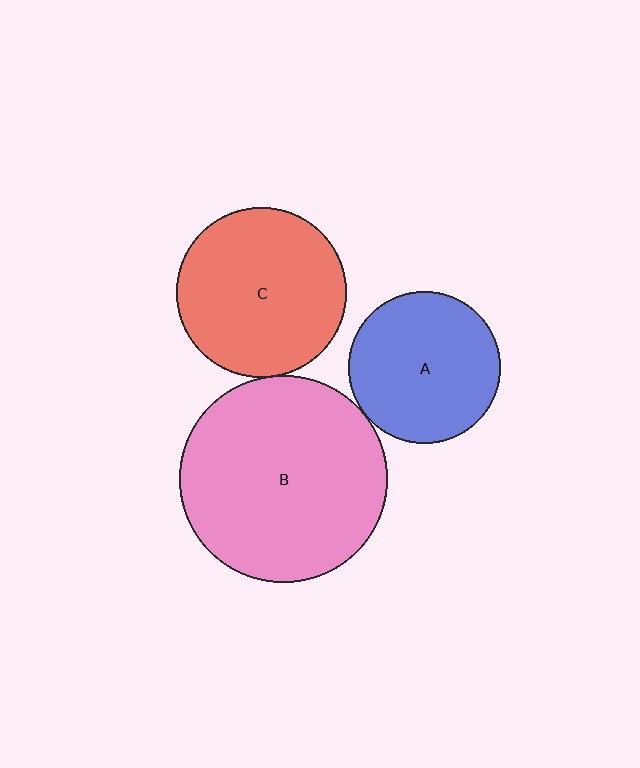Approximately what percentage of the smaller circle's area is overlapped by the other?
Approximately 5%.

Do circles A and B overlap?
Yes.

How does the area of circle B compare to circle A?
Approximately 1.9 times.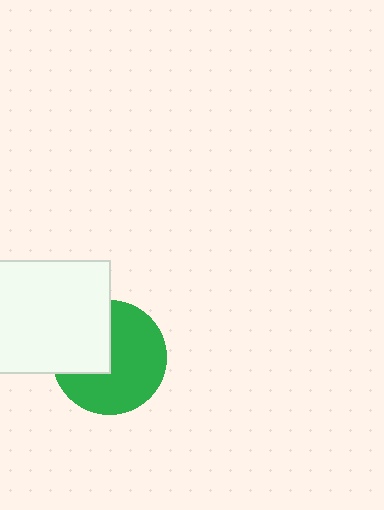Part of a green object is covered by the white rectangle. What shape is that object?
It is a circle.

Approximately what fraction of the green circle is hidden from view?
Roughly 35% of the green circle is hidden behind the white rectangle.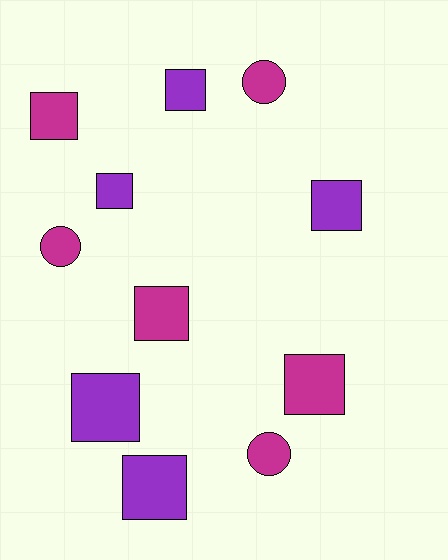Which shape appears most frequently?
Square, with 8 objects.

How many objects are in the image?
There are 11 objects.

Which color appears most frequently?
Magenta, with 6 objects.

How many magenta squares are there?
There are 3 magenta squares.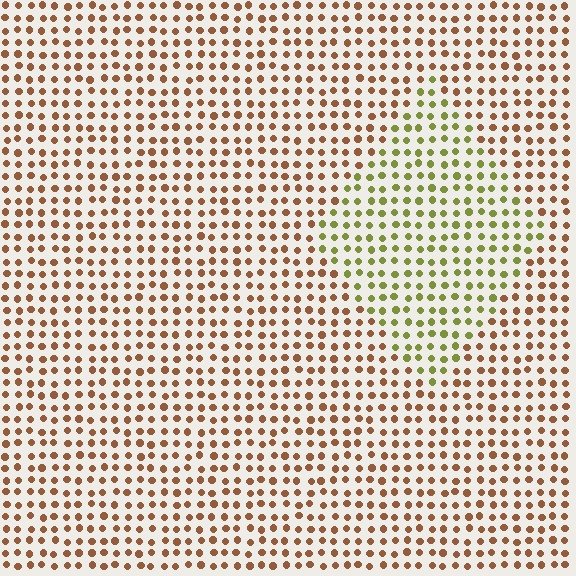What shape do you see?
I see a diamond.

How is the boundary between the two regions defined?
The boundary is defined purely by a slight shift in hue (about 53 degrees). Spacing, size, and orientation are identical on both sides.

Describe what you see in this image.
The image is filled with small brown elements in a uniform arrangement. A diamond-shaped region is visible where the elements are tinted to a slightly different hue, forming a subtle color boundary.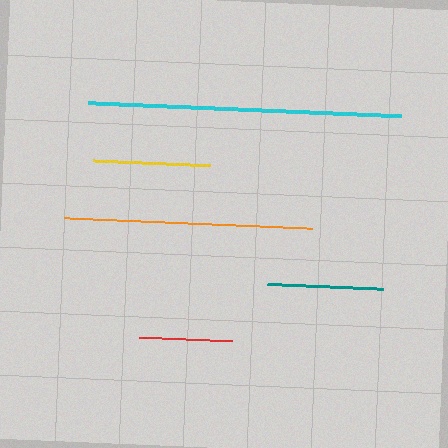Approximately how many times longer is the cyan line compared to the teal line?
The cyan line is approximately 2.7 times the length of the teal line.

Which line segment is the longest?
The cyan line is the longest at approximately 313 pixels.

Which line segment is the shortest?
The red line is the shortest at approximately 92 pixels.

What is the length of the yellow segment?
The yellow segment is approximately 118 pixels long.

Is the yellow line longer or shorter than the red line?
The yellow line is longer than the red line.